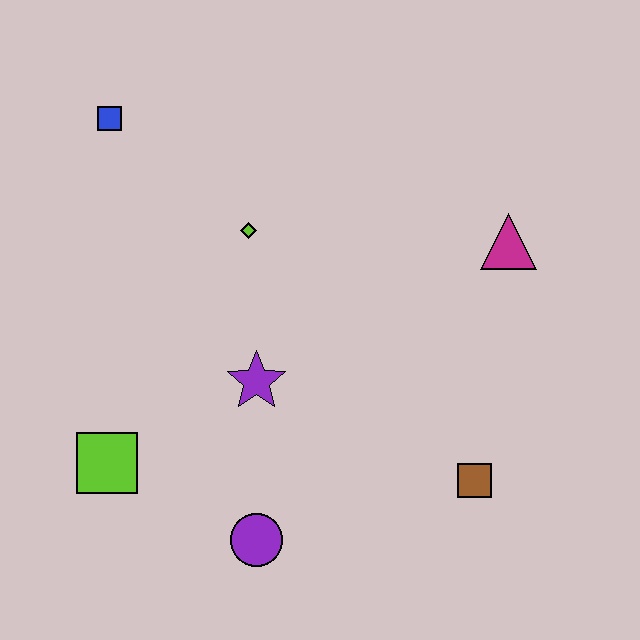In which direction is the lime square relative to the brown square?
The lime square is to the left of the brown square.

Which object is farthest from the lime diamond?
The brown square is farthest from the lime diamond.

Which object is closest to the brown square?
The purple circle is closest to the brown square.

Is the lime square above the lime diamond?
No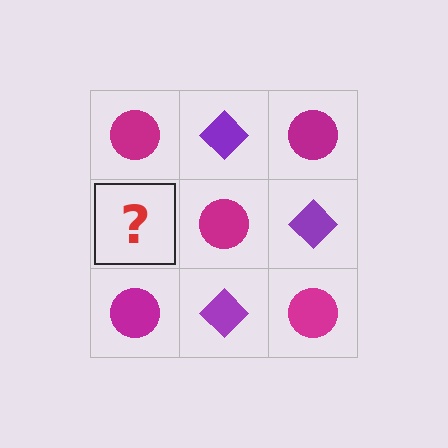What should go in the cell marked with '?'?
The missing cell should contain a purple diamond.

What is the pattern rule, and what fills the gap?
The rule is that it alternates magenta circle and purple diamond in a checkerboard pattern. The gap should be filled with a purple diamond.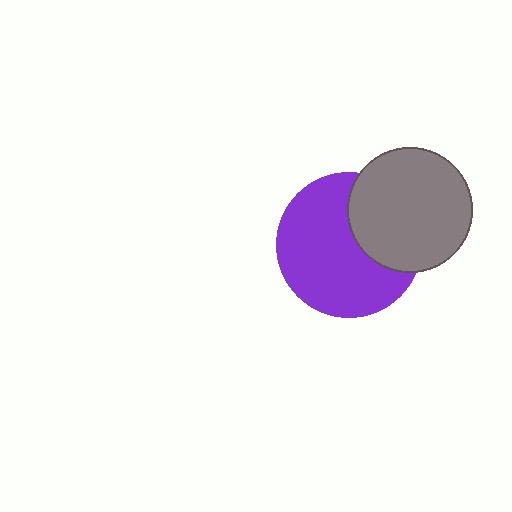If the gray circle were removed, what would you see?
You would see the complete purple circle.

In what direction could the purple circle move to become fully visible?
The purple circle could move left. That would shift it out from behind the gray circle entirely.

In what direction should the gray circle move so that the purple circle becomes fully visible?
The gray circle should move right. That is the shortest direction to clear the overlap and leave the purple circle fully visible.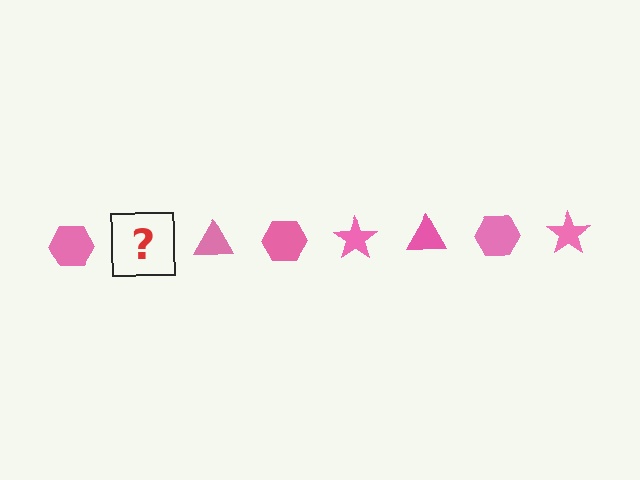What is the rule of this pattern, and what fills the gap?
The rule is that the pattern cycles through hexagon, star, triangle shapes in pink. The gap should be filled with a pink star.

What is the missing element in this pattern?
The missing element is a pink star.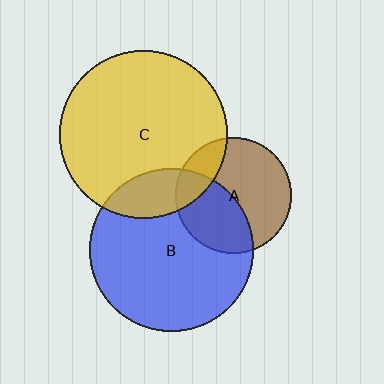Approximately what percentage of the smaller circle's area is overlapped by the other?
Approximately 15%.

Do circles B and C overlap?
Yes.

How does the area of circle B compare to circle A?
Approximately 2.0 times.